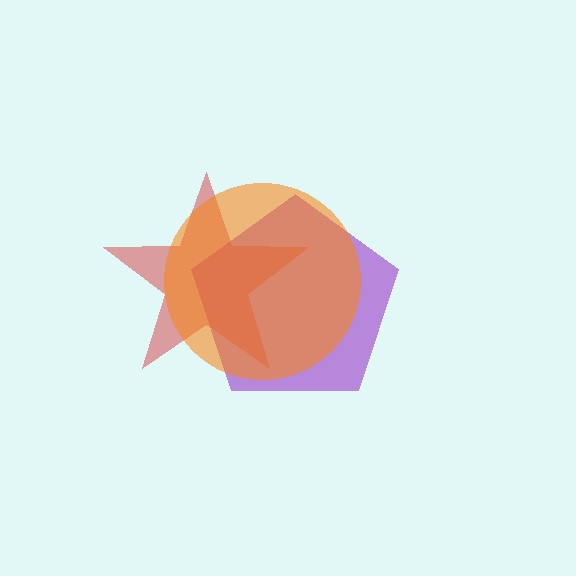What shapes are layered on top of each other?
The layered shapes are: a purple pentagon, a red star, an orange circle.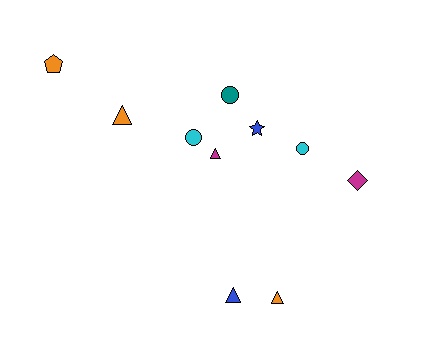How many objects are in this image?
There are 10 objects.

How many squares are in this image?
There are no squares.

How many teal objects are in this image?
There is 1 teal object.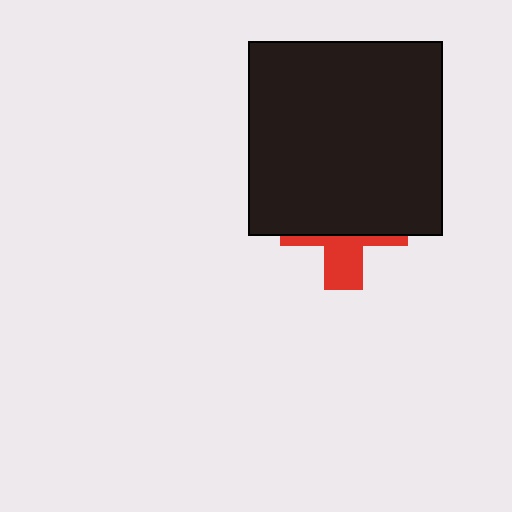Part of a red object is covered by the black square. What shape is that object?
It is a cross.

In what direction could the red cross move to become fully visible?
The red cross could move down. That would shift it out from behind the black square entirely.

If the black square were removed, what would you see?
You would see the complete red cross.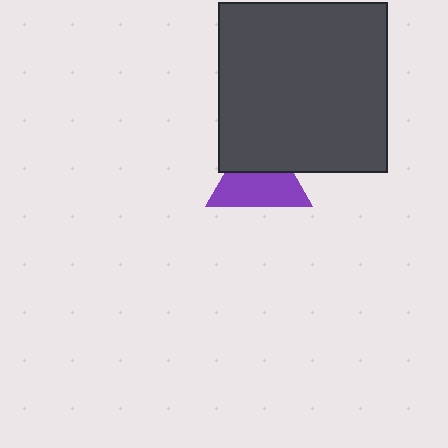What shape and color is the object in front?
The object in front is a dark gray square.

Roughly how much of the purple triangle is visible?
About half of it is visible (roughly 59%).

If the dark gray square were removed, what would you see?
You would see the complete purple triangle.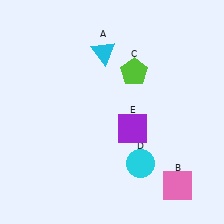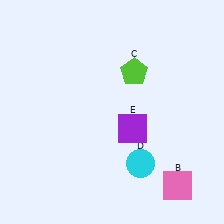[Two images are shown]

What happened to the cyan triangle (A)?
The cyan triangle (A) was removed in Image 2. It was in the top-left area of Image 1.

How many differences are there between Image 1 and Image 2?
There is 1 difference between the two images.